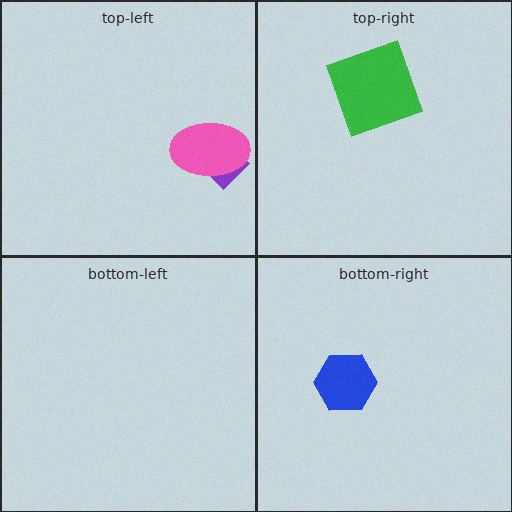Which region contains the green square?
The top-right region.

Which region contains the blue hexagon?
The bottom-right region.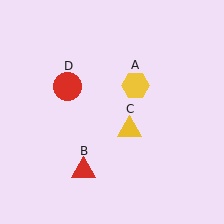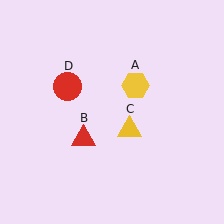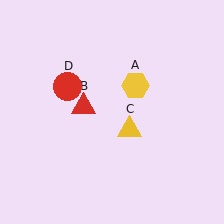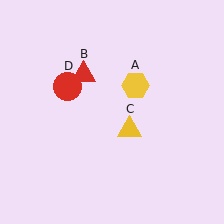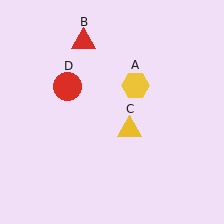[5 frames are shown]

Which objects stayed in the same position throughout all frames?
Yellow hexagon (object A) and yellow triangle (object C) and red circle (object D) remained stationary.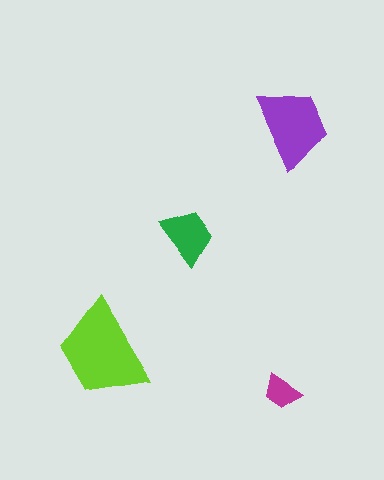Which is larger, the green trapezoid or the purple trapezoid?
The purple one.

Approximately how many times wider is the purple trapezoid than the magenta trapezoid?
About 2 times wider.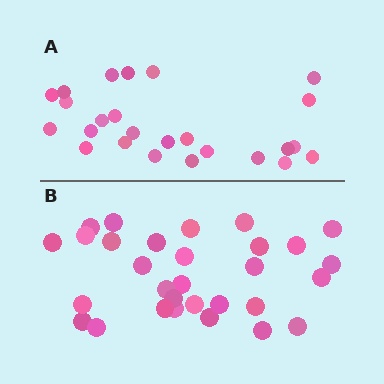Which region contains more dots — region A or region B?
Region B (the bottom region) has more dots.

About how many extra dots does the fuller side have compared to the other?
Region B has about 5 more dots than region A.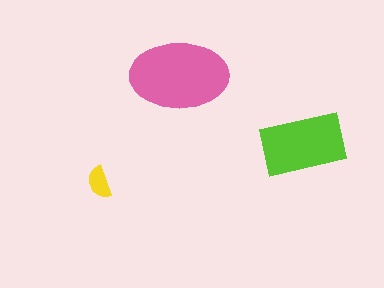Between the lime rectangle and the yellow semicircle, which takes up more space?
The lime rectangle.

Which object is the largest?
The pink ellipse.